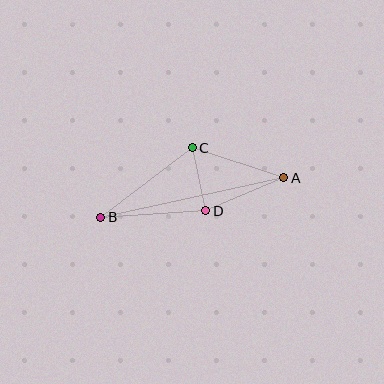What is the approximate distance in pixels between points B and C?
The distance between B and C is approximately 115 pixels.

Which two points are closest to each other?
Points C and D are closest to each other.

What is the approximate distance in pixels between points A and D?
The distance between A and D is approximately 85 pixels.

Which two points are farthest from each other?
Points A and B are farthest from each other.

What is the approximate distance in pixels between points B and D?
The distance between B and D is approximately 105 pixels.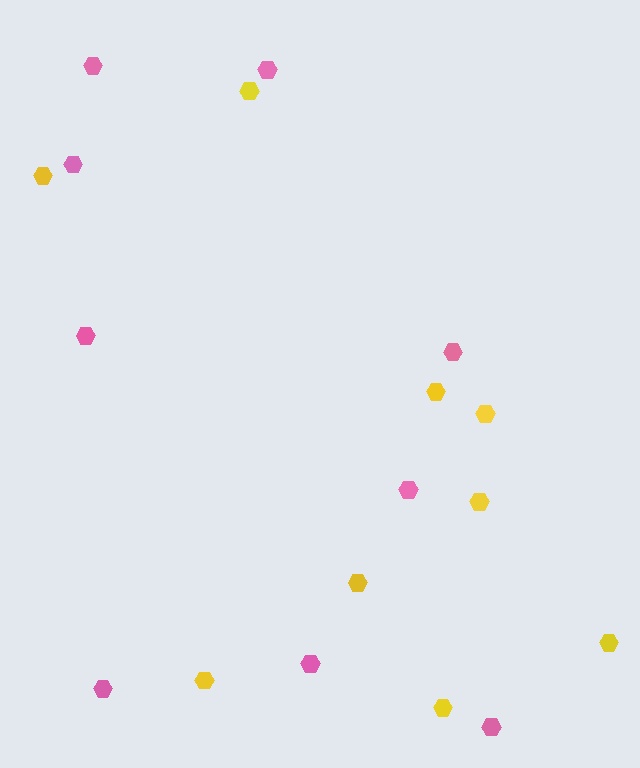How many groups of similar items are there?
There are 2 groups: one group of yellow hexagons (9) and one group of pink hexagons (9).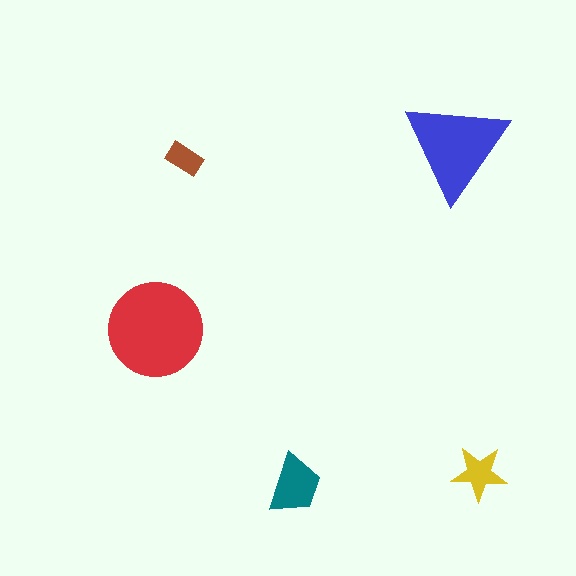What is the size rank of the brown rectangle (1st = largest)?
5th.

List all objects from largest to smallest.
The red circle, the blue triangle, the teal trapezoid, the yellow star, the brown rectangle.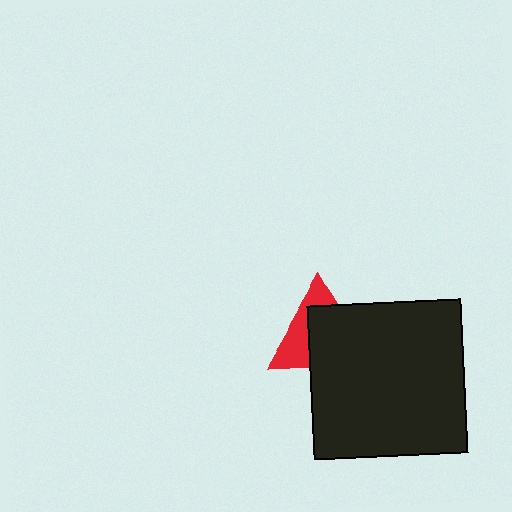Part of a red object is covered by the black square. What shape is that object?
It is a triangle.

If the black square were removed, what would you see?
You would see the complete red triangle.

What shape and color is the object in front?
The object in front is a black square.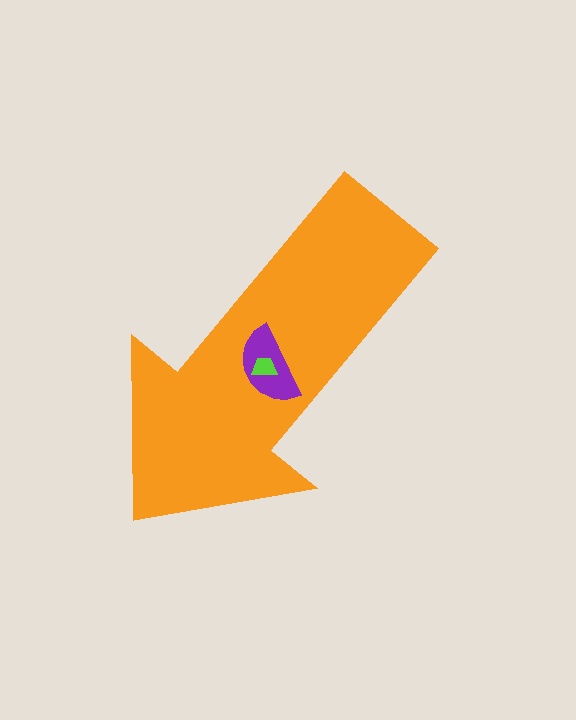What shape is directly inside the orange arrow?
The purple semicircle.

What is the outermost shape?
The orange arrow.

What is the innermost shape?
The lime trapezoid.